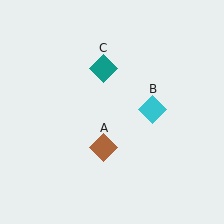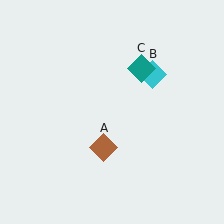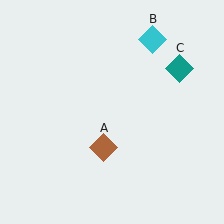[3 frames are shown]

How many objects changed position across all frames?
2 objects changed position: cyan diamond (object B), teal diamond (object C).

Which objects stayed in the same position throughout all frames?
Brown diamond (object A) remained stationary.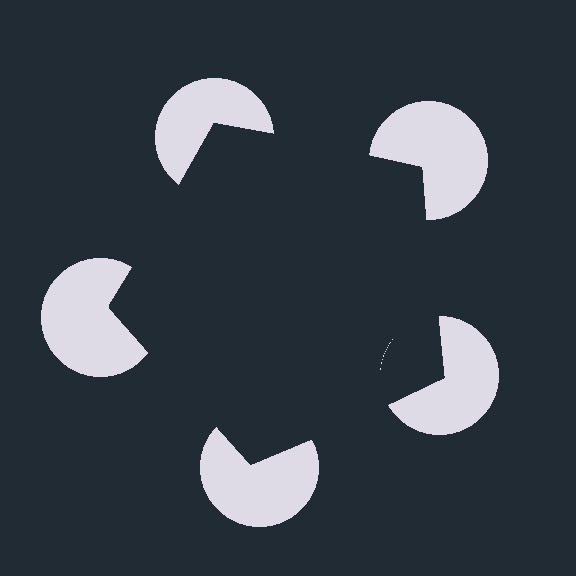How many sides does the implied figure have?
5 sides.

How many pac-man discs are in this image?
There are 5 — one at each vertex of the illusory pentagon.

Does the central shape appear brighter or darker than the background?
It typically appears slightly darker than the background, even though no actual brightness change is drawn.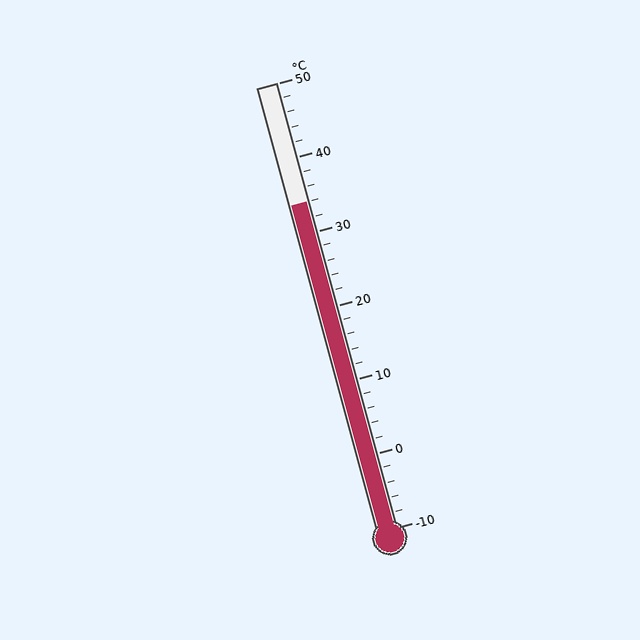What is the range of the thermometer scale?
The thermometer scale ranges from -10°C to 50°C.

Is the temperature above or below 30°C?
The temperature is above 30°C.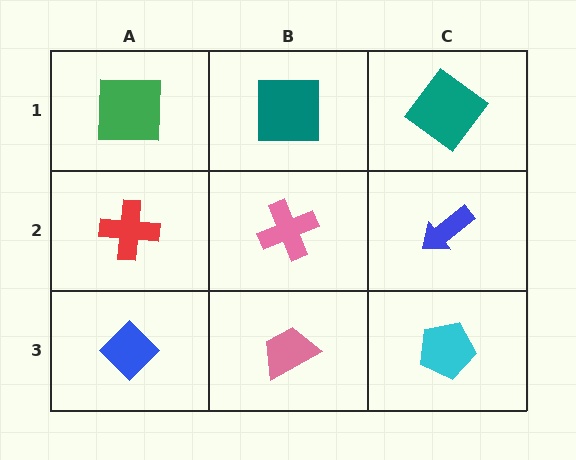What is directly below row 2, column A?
A blue diamond.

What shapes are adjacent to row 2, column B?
A teal square (row 1, column B), a pink trapezoid (row 3, column B), a red cross (row 2, column A), a blue arrow (row 2, column C).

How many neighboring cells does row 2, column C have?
3.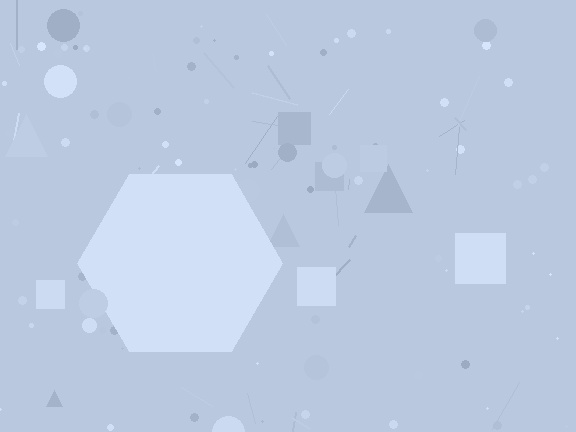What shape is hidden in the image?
A hexagon is hidden in the image.